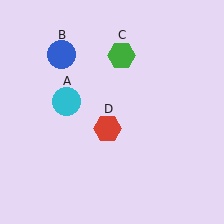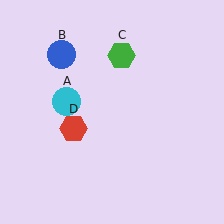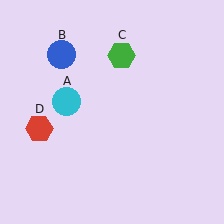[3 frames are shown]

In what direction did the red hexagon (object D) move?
The red hexagon (object D) moved left.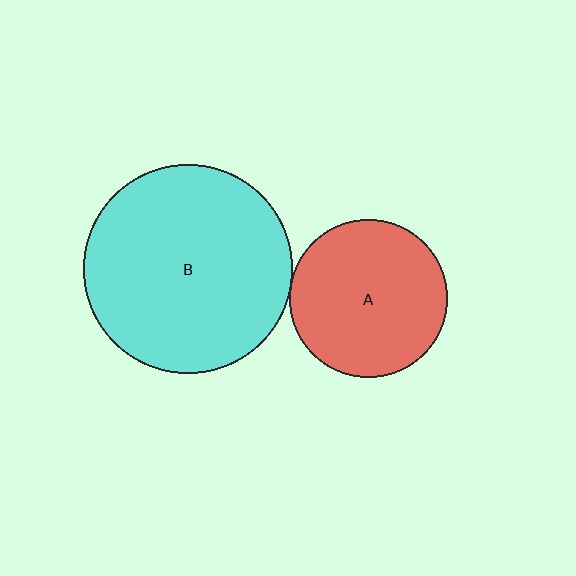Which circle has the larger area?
Circle B (cyan).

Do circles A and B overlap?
Yes.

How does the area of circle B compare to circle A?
Approximately 1.7 times.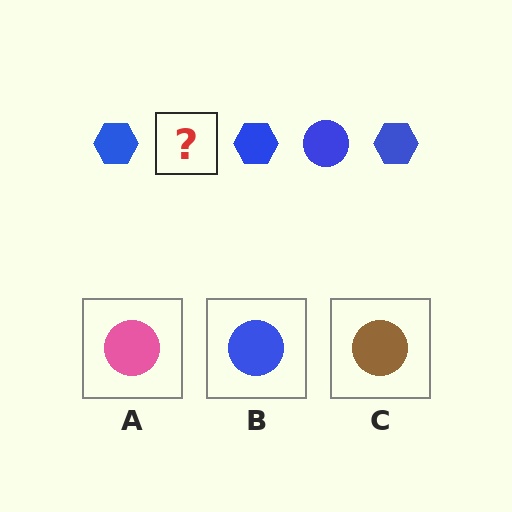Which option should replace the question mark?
Option B.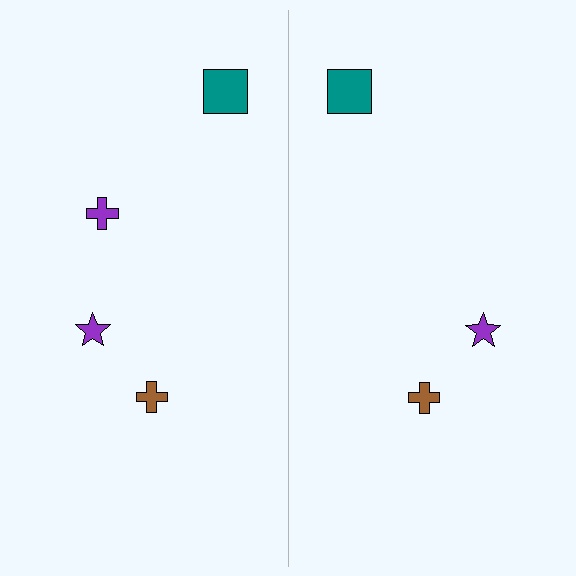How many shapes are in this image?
There are 7 shapes in this image.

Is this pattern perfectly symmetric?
No, the pattern is not perfectly symmetric. A purple cross is missing from the right side.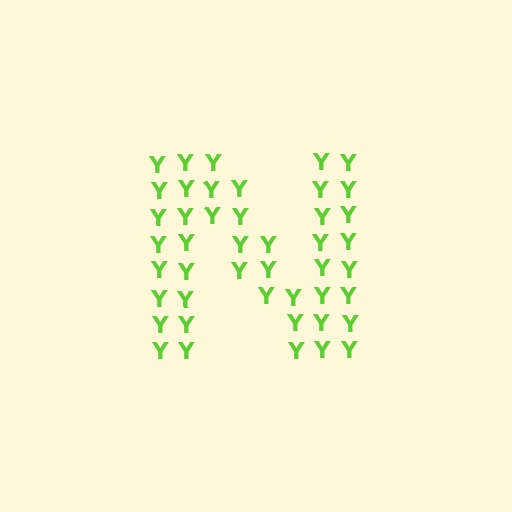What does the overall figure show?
The overall figure shows the letter N.